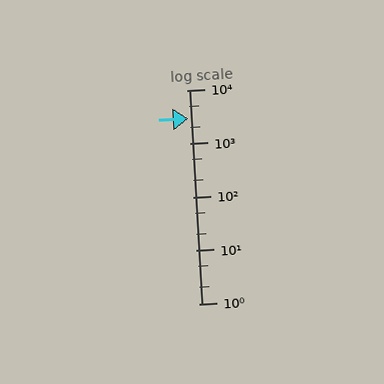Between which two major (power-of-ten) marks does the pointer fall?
The pointer is between 1000 and 10000.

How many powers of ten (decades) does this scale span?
The scale spans 4 decades, from 1 to 10000.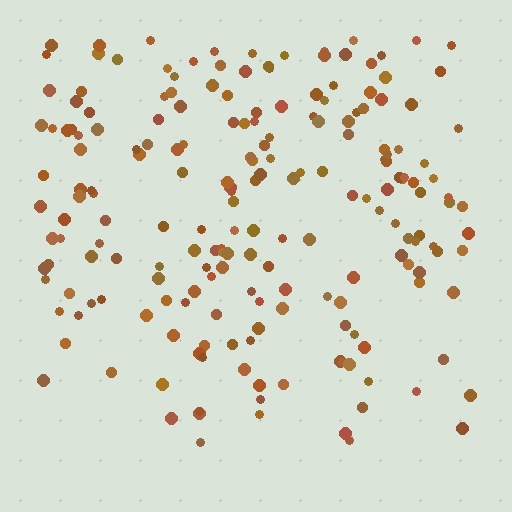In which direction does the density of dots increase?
From bottom to top, with the top side densest.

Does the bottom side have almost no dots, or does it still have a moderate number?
Still a moderate number, just noticeably fewer than the top.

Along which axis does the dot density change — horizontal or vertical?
Vertical.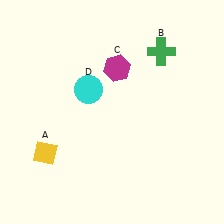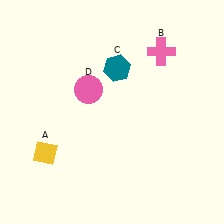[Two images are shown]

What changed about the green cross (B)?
In Image 1, B is green. In Image 2, it changed to pink.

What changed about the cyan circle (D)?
In Image 1, D is cyan. In Image 2, it changed to pink.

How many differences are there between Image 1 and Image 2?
There are 3 differences between the two images.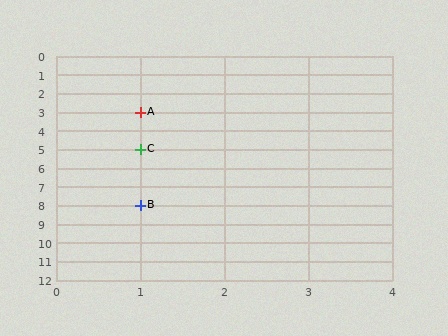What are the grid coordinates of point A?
Point A is at grid coordinates (1, 3).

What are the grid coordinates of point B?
Point B is at grid coordinates (1, 8).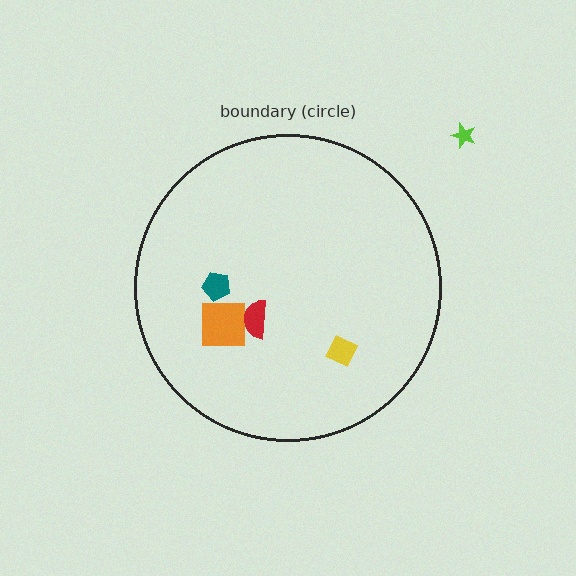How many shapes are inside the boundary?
4 inside, 1 outside.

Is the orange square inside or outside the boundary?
Inside.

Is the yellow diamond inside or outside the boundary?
Inside.